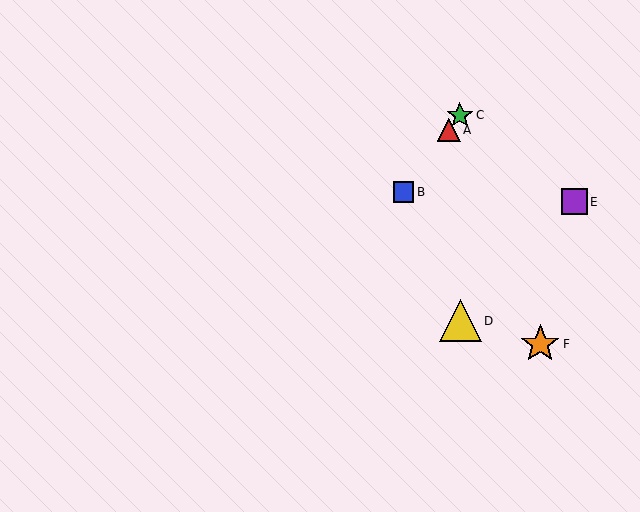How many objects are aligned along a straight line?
3 objects (A, B, C) are aligned along a straight line.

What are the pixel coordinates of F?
Object F is at (540, 344).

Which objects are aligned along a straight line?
Objects A, B, C are aligned along a straight line.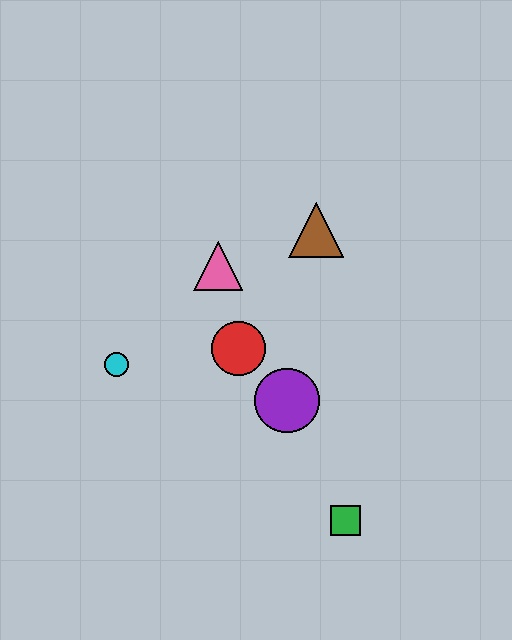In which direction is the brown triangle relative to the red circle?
The brown triangle is above the red circle.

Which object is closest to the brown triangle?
The pink triangle is closest to the brown triangle.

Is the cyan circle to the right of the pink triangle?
No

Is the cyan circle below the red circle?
Yes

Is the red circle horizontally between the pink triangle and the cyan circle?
No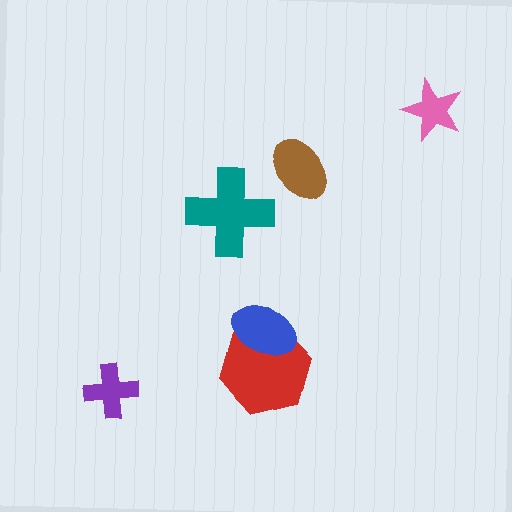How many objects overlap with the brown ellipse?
0 objects overlap with the brown ellipse.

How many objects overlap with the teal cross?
0 objects overlap with the teal cross.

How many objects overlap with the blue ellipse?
1 object overlaps with the blue ellipse.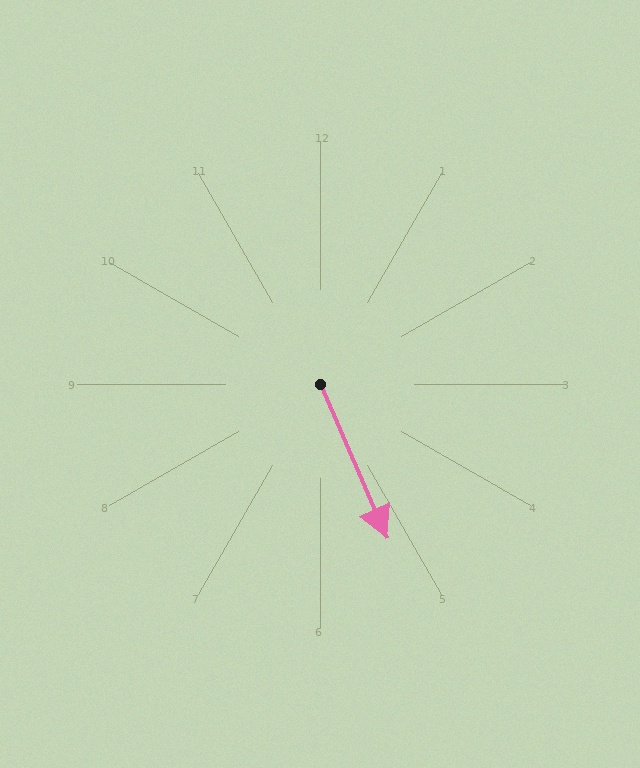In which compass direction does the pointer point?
Southeast.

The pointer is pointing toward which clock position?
Roughly 5 o'clock.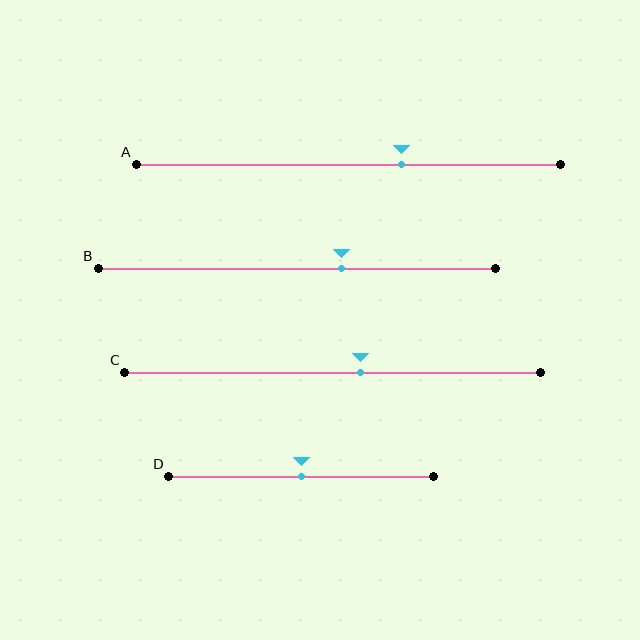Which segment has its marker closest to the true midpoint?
Segment D has its marker closest to the true midpoint.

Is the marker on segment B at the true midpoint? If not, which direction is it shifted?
No, the marker on segment B is shifted to the right by about 11% of the segment length.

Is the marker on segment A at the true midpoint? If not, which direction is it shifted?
No, the marker on segment A is shifted to the right by about 12% of the segment length.